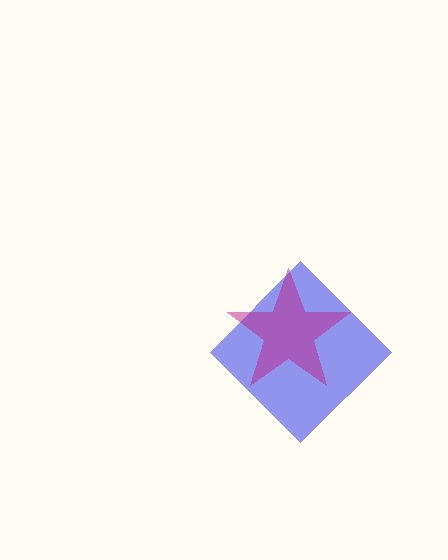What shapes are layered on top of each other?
The layered shapes are: a blue diamond, a magenta star.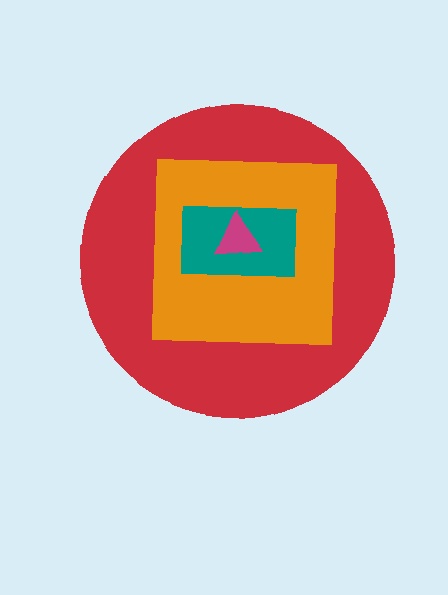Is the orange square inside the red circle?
Yes.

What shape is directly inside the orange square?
The teal rectangle.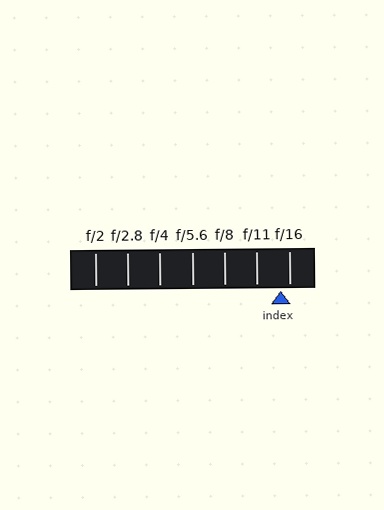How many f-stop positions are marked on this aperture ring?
There are 7 f-stop positions marked.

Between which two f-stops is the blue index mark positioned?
The index mark is between f/11 and f/16.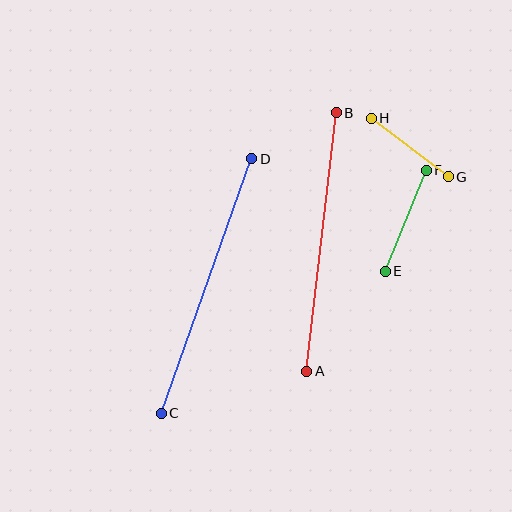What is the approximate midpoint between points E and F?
The midpoint is at approximately (406, 221) pixels.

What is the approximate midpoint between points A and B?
The midpoint is at approximately (322, 242) pixels.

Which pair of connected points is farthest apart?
Points C and D are farthest apart.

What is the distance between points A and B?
The distance is approximately 260 pixels.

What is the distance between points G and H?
The distance is approximately 97 pixels.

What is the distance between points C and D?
The distance is approximately 270 pixels.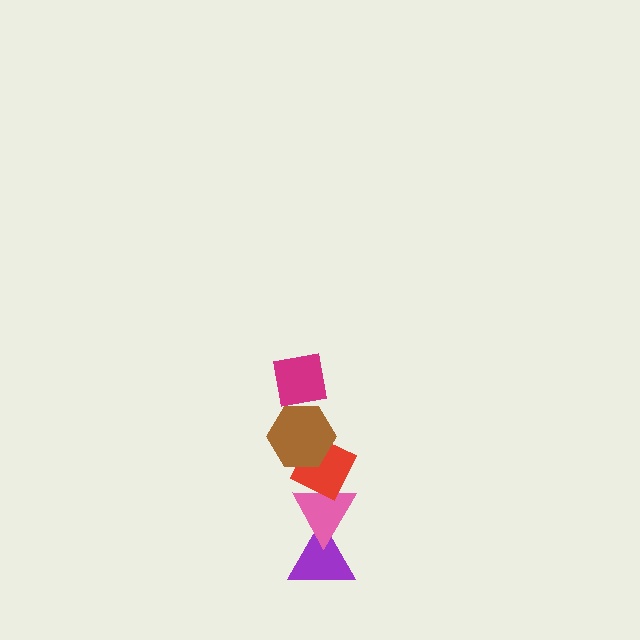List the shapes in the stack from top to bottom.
From top to bottom: the magenta square, the brown hexagon, the red diamond, the pink triangle, the purple triangle.